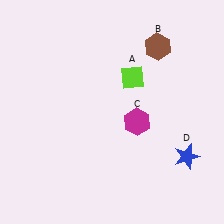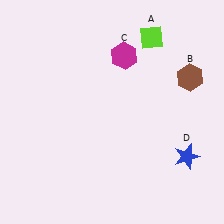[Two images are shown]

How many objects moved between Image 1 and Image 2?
3 objects moved between the two images.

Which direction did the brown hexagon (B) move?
The brown hexagon (B) moved right.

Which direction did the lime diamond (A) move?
The lime diamond (A) moved up.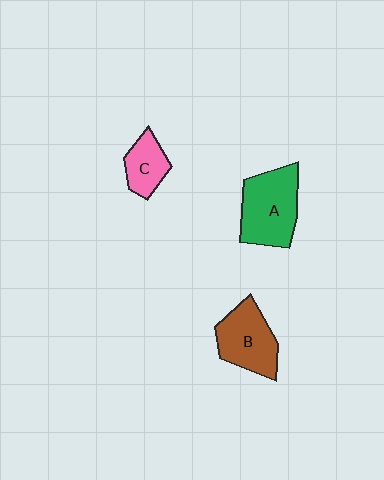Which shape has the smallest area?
Shape C (pink).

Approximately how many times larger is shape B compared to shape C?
Approximately 1.6 times.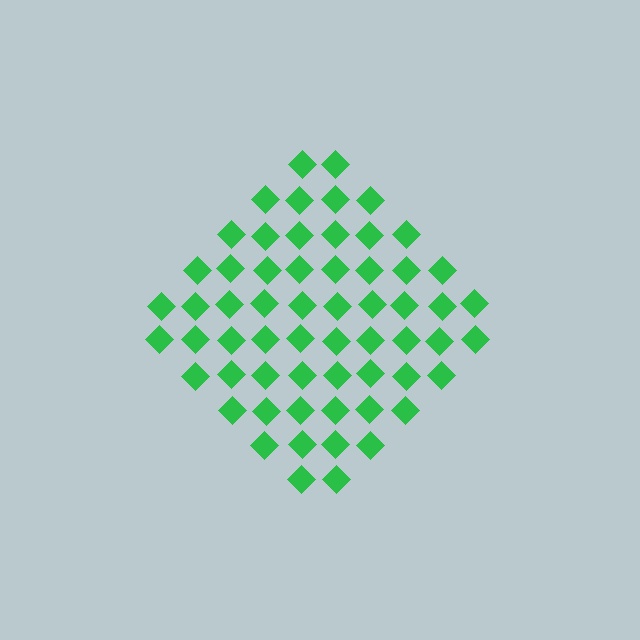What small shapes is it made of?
It is made of small diamonds.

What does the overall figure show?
The overall figure shows a diamond.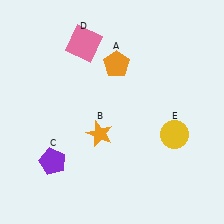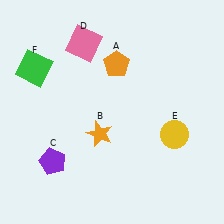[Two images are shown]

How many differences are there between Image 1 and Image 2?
There is 1 difference between the two images.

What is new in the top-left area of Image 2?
A green square (F) was added in the top-left area of Image 2.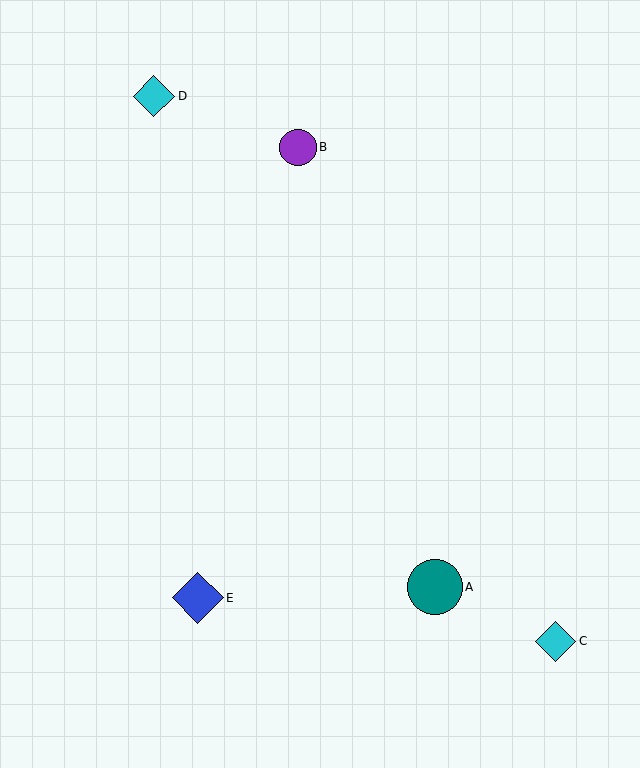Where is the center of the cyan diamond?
The center of the cyan diamond is at (555, 641).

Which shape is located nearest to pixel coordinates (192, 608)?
The blue diamond (labeled E) at (198, 598) is nearest to that location.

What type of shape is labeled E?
Shape E is a blue diamond.